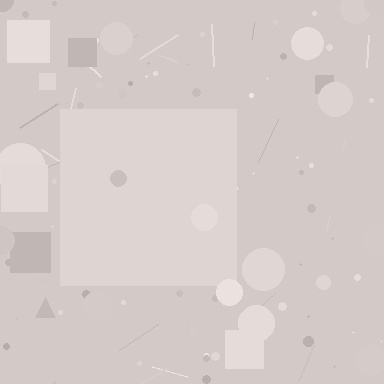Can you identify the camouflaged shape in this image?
The camouflaged shape is a square.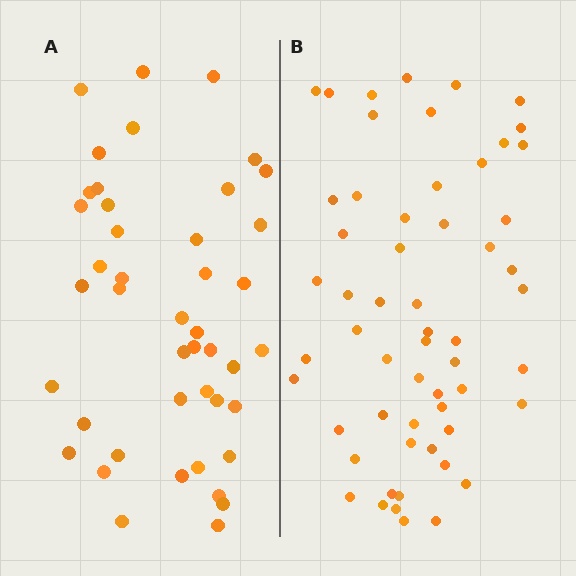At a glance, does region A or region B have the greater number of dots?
Region B (the right region) has more dots.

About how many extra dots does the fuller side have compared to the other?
Region B has approximately 15 more dots than region A.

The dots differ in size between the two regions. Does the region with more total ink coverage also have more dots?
No. Region A has more total ink coverage because its dots are larger, but region B actually contains more individual dots. Total area can be misleading — the number of items is what matters here.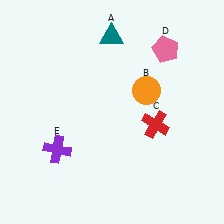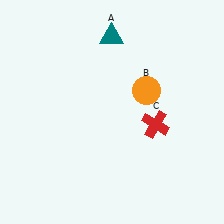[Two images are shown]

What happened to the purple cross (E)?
The purple cross (E) was removed in Image 2. It was in the bottom-left area of Image 1.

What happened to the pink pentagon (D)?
The pink pentagon (D) was removed in Image 2. It was in the top-right area of Image 1.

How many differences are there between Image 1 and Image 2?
There are 2 differences between the two images.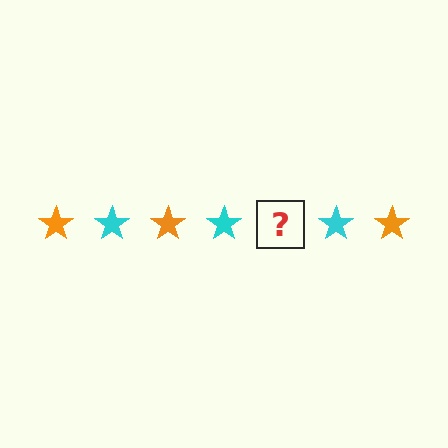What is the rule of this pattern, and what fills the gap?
The rule is that the pattern cycles through orange, cyan stars. The gap should be filled with an orange star.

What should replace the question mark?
The question mark should be replaced with an orange star.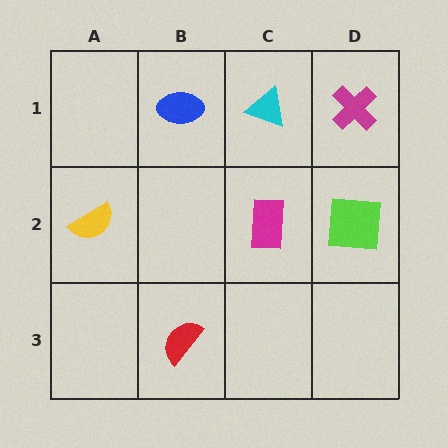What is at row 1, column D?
A magenta cross.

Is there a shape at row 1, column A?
No, that cell is empty.